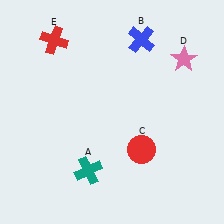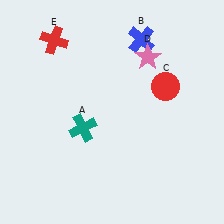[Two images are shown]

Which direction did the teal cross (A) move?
The teal cross (A) moved up.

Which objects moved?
The objects that moved are: the teal cross (A), the red circle (C), the pink star (D).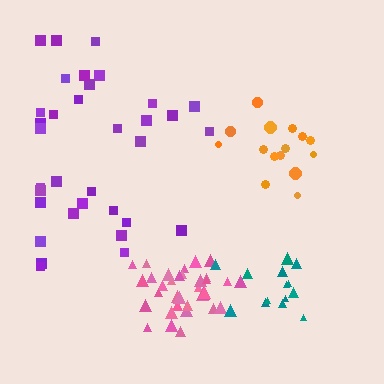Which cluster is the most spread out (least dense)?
Purple.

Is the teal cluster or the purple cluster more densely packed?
Teal.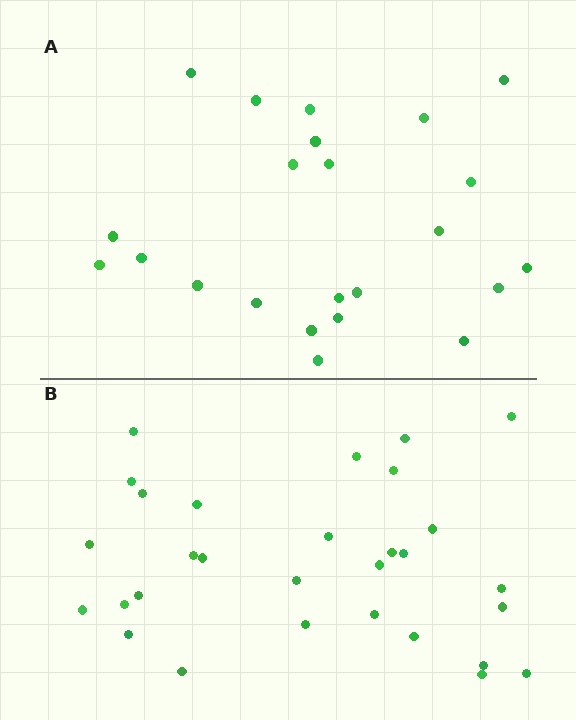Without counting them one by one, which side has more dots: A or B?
Region B (the bottom region) has more dots.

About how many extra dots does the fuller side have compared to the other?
Region B has roughly 8 or so more dots than region A.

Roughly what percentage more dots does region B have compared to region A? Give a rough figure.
About 30% more.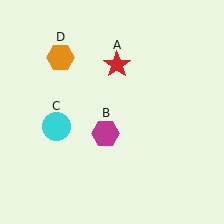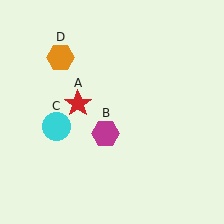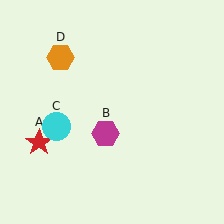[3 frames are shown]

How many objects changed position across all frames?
1 object changed position: red star (object A).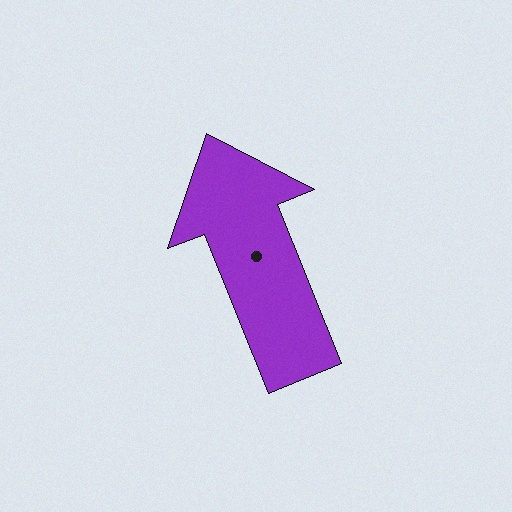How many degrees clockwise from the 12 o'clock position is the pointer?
Approximately 338 degrees.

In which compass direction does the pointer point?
North.